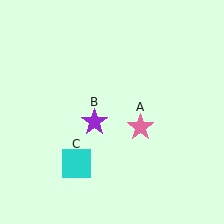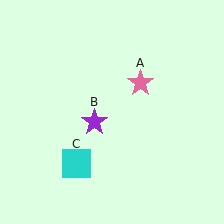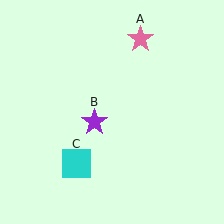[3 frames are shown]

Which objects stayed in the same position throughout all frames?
Purple star (object B) and cyan square (object C) remained stationary.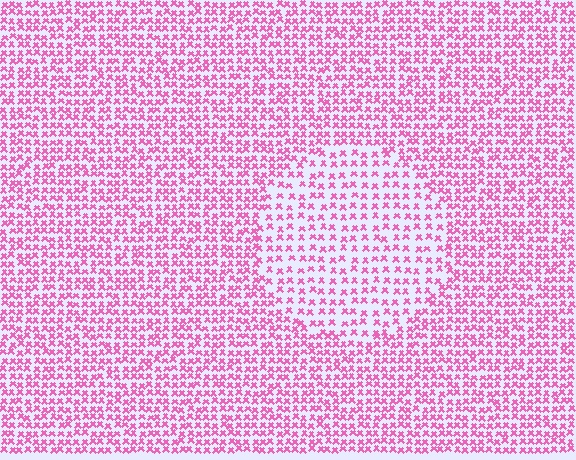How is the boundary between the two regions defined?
The boundary is defined by a change in element density (approximately 1.7x ratio). All elements are the same color, size, and shape.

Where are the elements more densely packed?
The elements are more densely packed outside the circle boundary.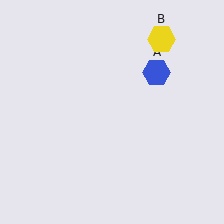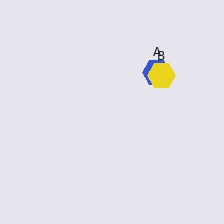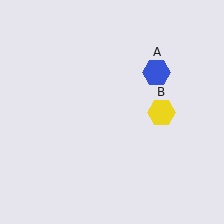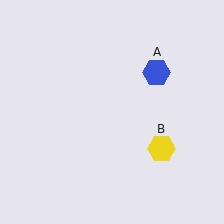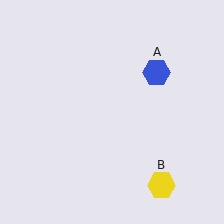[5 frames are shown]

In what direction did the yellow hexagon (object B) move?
The yellow hexagon (object B) moved down.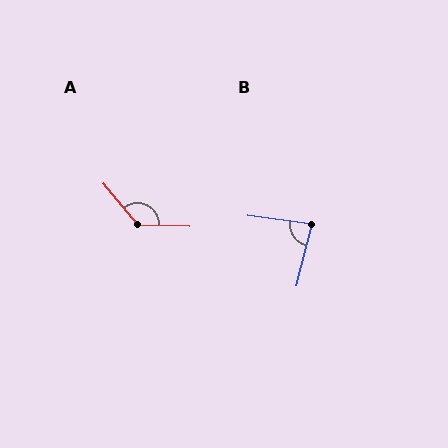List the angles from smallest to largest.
B (84°), A (131°).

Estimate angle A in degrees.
Approximately 131 degrees.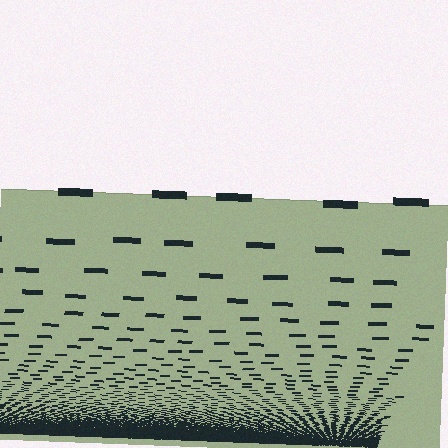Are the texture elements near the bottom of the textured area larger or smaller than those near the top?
Smaller. The gradient is inverted — elements near the bottom are smaller and denser.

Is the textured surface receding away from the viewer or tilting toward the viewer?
The surface appears to tilt toward the viewer. Texture elements get larger and sparser toward the top.